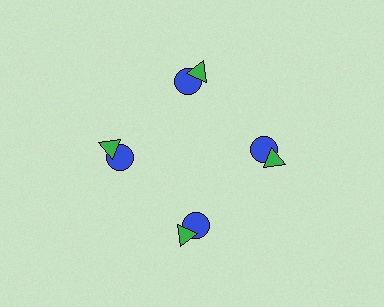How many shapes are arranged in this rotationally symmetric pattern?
There are 8 shapes, arranged in 4 groups of 2.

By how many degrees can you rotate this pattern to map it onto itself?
The pattern maps onto itself every 90 degrees of rotation.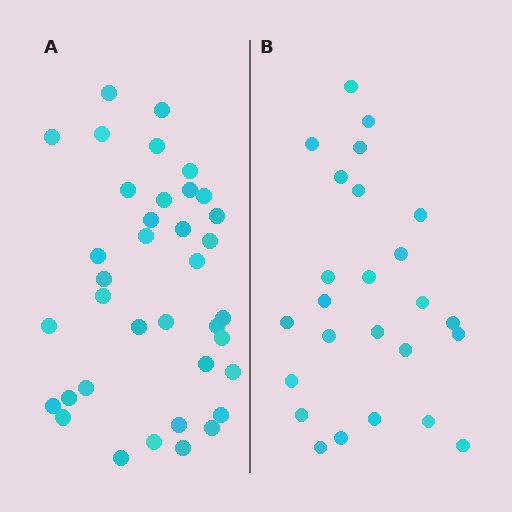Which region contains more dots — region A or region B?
Region A (the left region) has more dots.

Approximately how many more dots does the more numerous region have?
Region A has roughly 12 or so more dots than region B.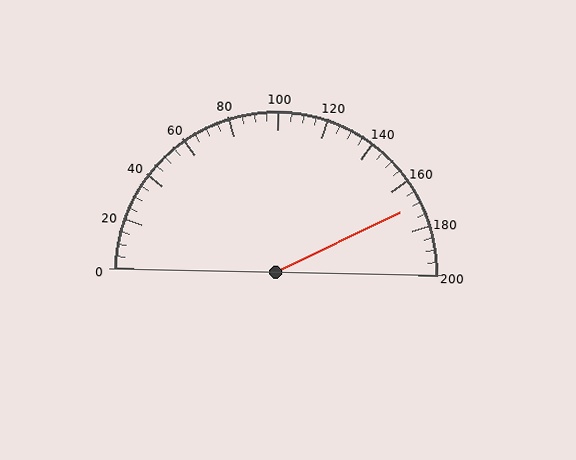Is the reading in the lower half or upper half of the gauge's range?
The reading is in the upper half of the range (0 to 200).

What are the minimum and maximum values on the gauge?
The gauge ranges from 0 to 200.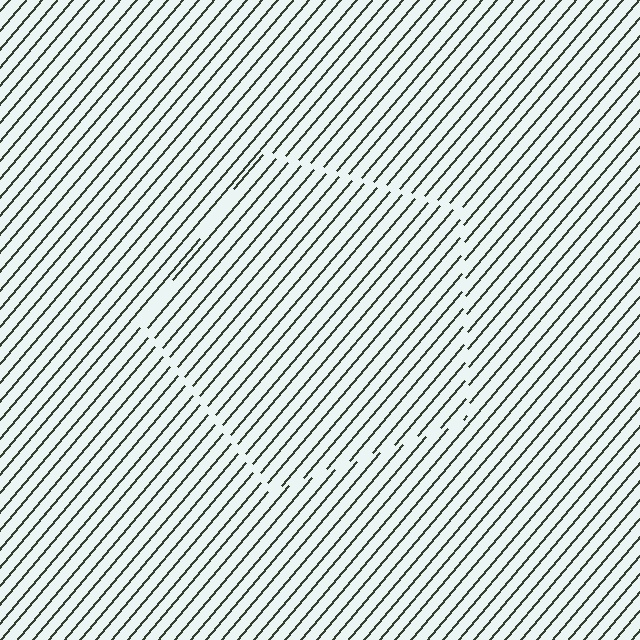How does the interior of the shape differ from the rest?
The interior of the shape contains the same grating, shifted by half a period — the contour is defined by the phase discontinuity where line-ends from the inner and outer gratings abut.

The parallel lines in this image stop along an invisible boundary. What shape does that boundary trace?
An illusory pentagon. The interior of the shape contains the same grating, shifted by half a period — the contour is defined by the phase discontinuity where line-ends from the inner and outer gratings abut.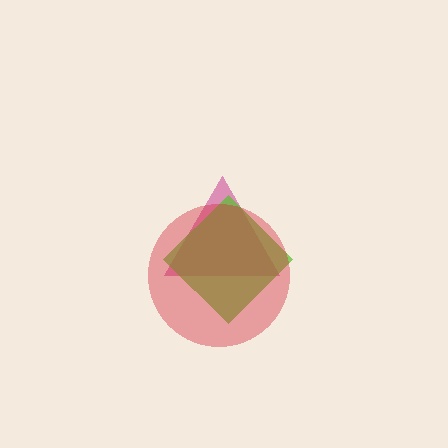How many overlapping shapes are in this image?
There are 3 overlapping shapes in the image.